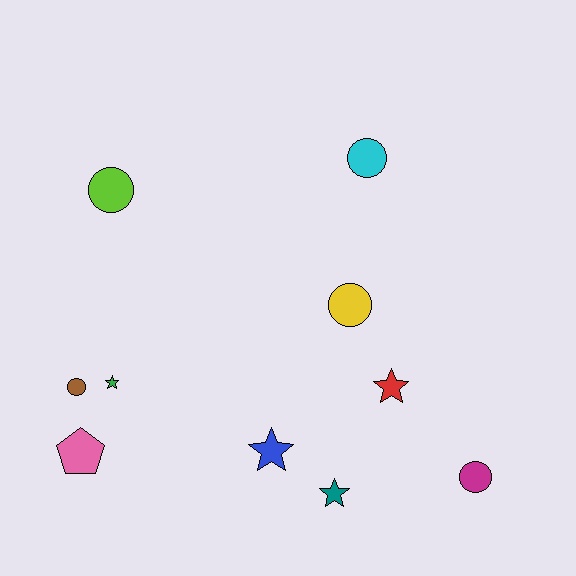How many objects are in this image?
There are 10 objects.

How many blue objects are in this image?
There is 1 blue object.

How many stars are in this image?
There are 4 stars.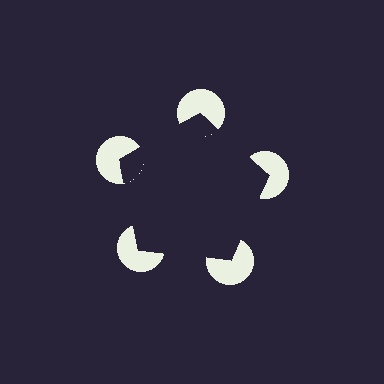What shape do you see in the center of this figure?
An illusory pentagon — its edges are inferred from the aligned wedge cuts in the pac-man discs, not physically drawn.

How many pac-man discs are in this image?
There are 5 — one at each vertex of the illusory pentagon.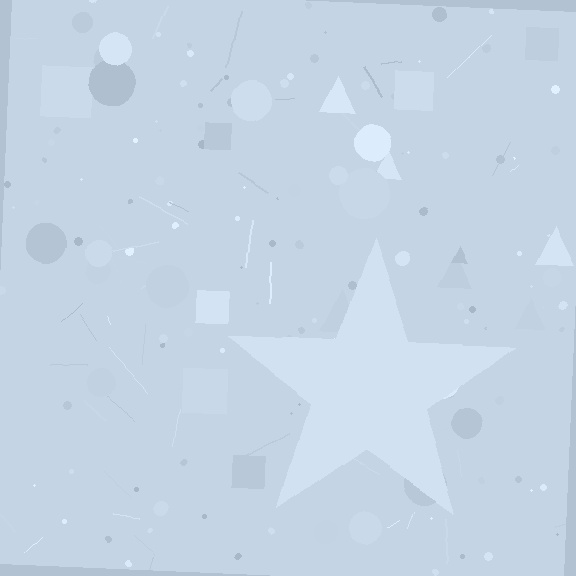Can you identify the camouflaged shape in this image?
The camouflaged shape is a star.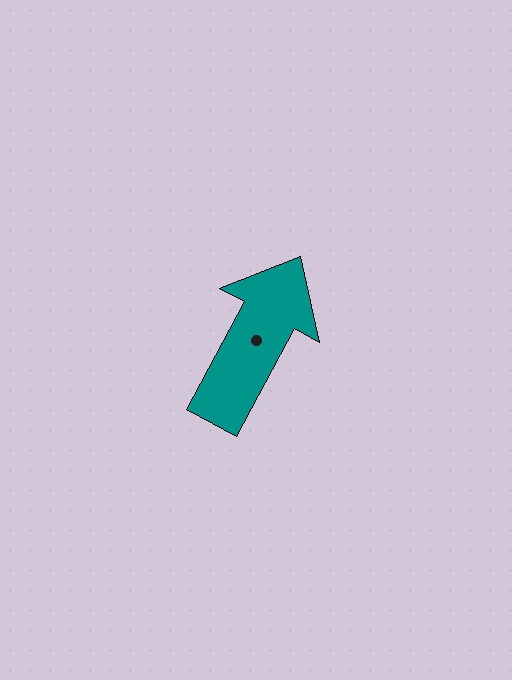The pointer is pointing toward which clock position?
Roughly 1 o'clock.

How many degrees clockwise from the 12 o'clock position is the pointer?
Approximately 28 degrees.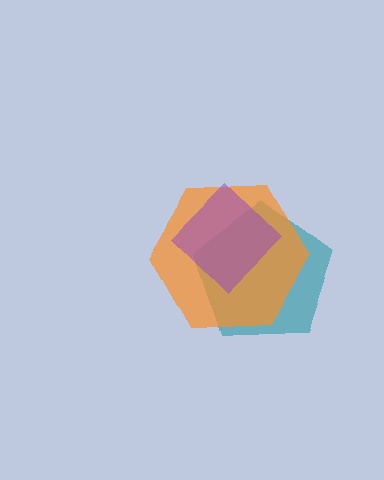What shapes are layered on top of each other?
The layered shapes are: a teal pentagon, an orange hexagon, a purple diamond.